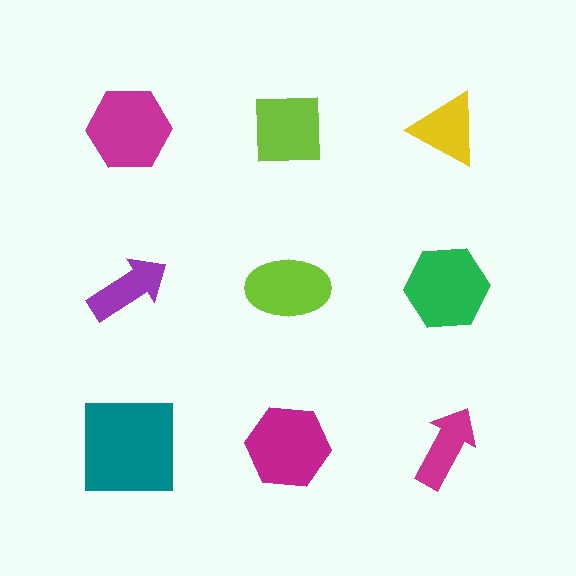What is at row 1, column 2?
A lime square.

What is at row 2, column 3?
A green hexagon.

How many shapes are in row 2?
3 shapes.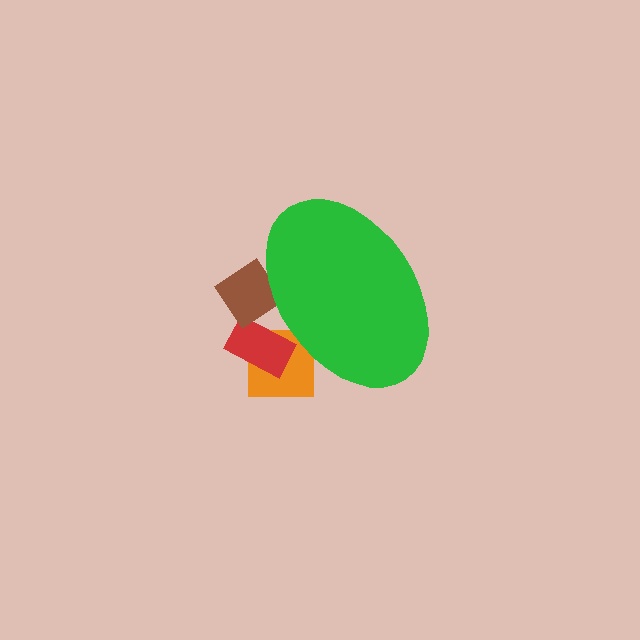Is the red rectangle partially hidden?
Yes, the red rectangle is partially hidden behind the green ellipse.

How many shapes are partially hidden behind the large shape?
3 shapes are partially hidden.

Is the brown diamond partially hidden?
Yes, the brown diamond is partially hidden behind the green ellipse.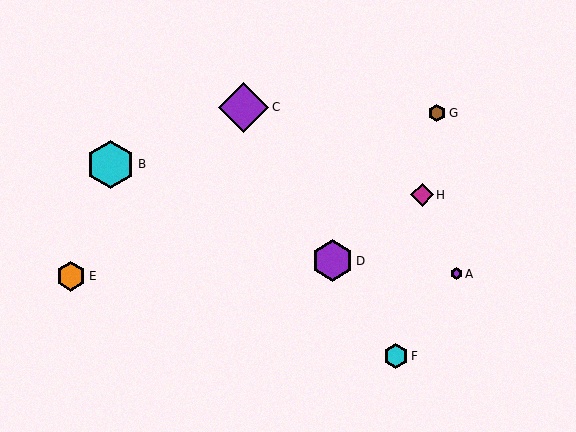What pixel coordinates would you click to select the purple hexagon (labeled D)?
Click at (332, 261) to select the purple hexagon D.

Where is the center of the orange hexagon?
The center of the orange hexagon is at (71, 276).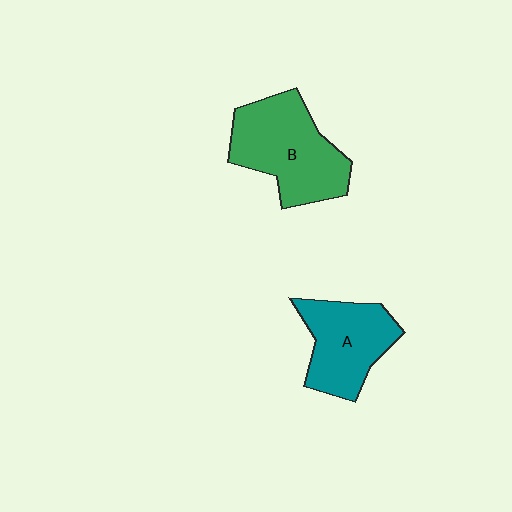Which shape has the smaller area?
Shape A (teal).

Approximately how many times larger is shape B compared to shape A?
Approximately 1.3 times.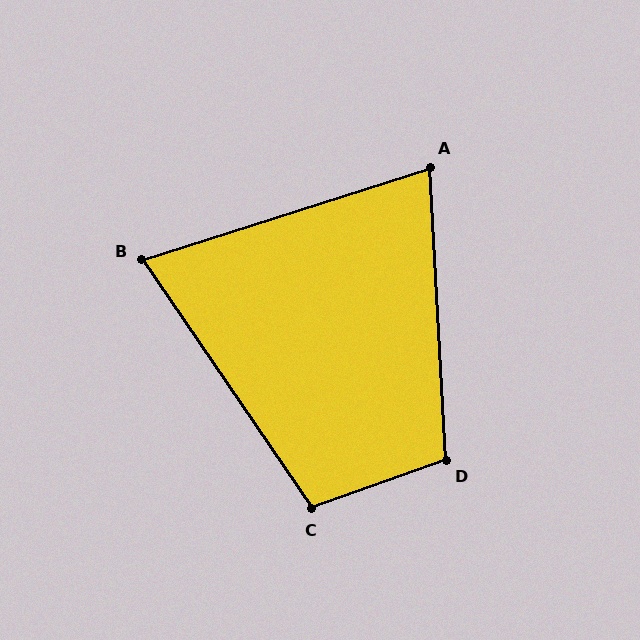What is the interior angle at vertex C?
Approximately 105 degrees (obtuse).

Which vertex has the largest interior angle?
D, at approximately 107 degrees.